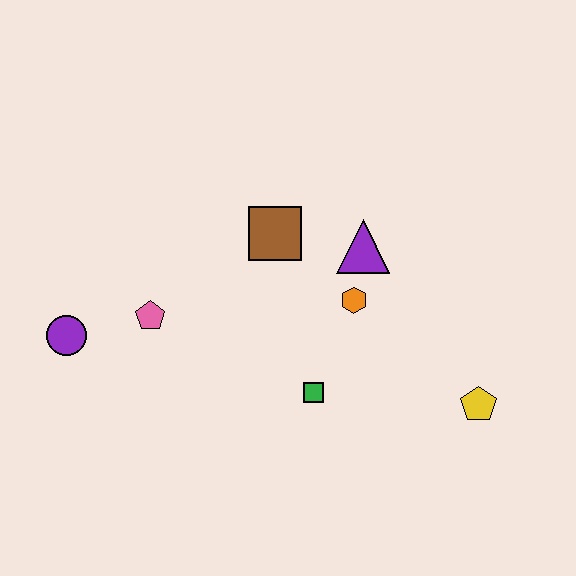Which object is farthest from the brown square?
The yellow pentagon is farthest from the brown square.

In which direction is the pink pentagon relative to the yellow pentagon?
The pink pentagon is to the left of the yellow pentagon.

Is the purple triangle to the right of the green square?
Yes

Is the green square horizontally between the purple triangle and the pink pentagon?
Yes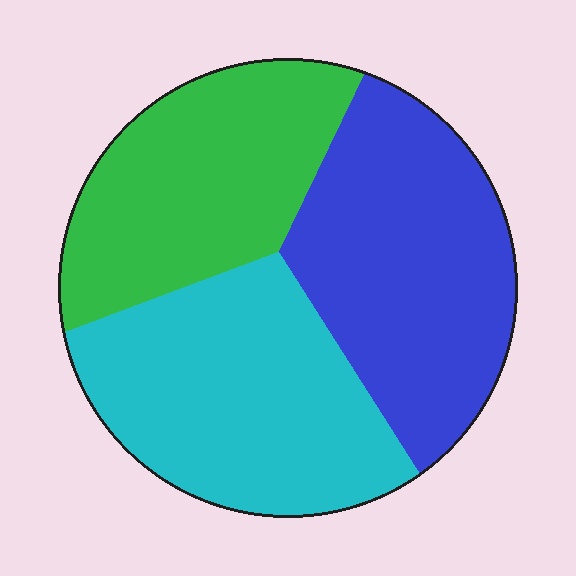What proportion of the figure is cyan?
Cyan covers about 35% of the figure.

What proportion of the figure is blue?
Blue takes up between a third and a half of the figure.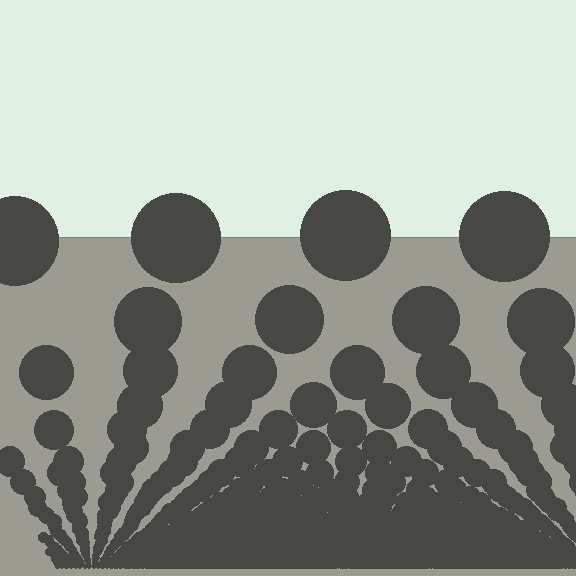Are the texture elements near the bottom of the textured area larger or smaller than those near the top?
Smaller. The gradient is inverted — elements near the bottom are smaller and denser.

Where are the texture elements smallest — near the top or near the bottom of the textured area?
Near the bottom.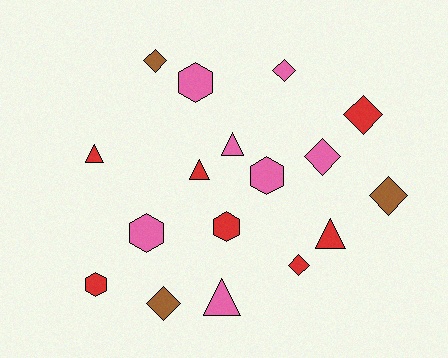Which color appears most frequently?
Pink, with 7 objects.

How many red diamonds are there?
There are 2 red diamonds.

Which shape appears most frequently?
Diamond, with 7 objects.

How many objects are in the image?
There are 17 objects.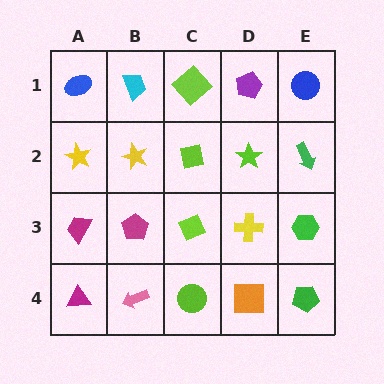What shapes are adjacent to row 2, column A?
A blue ellipse (row 1, column A), a magenta trapezoid (row 3, column A), a yellow star (row 2, column B).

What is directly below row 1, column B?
A yellow star.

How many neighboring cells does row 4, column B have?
3.